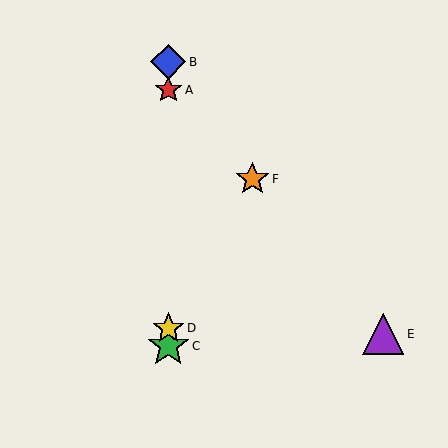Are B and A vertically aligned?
Yes, both are at x≈168.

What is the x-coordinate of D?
Object D is at x≈168.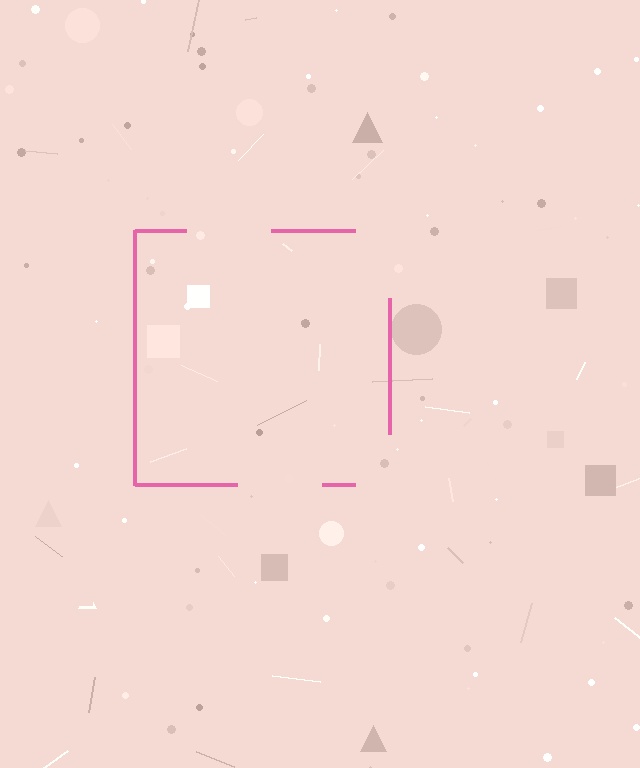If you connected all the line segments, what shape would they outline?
They would outline a square.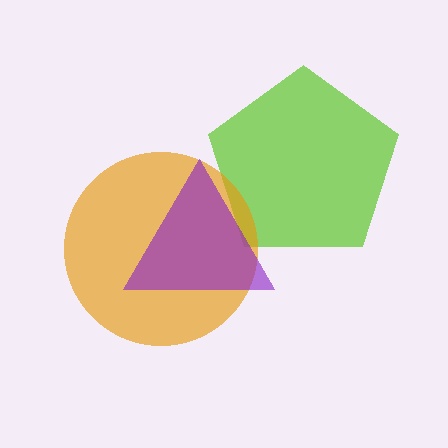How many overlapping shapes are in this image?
There are 3 overlapping shapes in the image.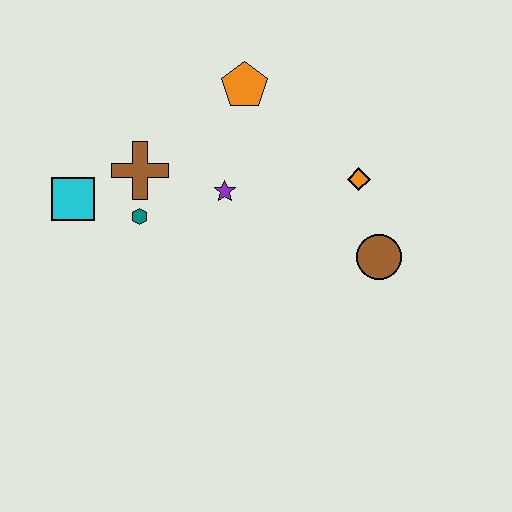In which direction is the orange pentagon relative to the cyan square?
The orange pentagon is to the right of the cyan square.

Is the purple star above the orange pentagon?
No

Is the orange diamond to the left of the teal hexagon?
No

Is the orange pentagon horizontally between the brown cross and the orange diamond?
Yes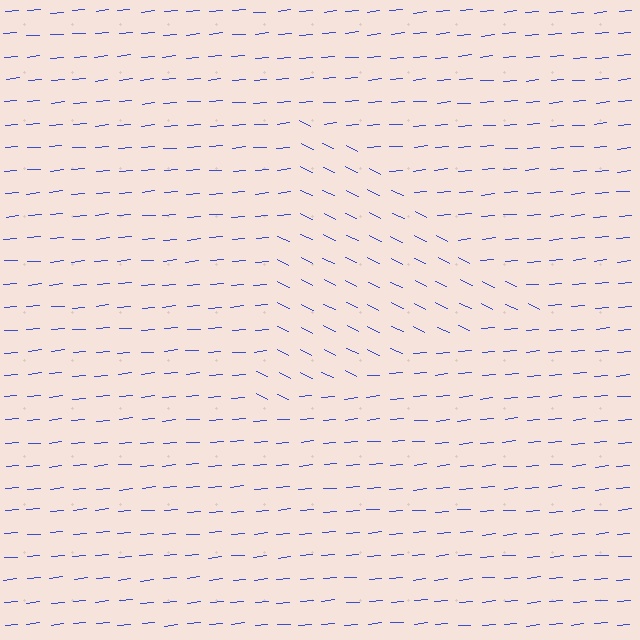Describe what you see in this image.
The image is filled with small blue line segments. A triangle region in the image has lines oriented differently from the surrounding lines, creating a visible texture boundary.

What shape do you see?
I see a triangle.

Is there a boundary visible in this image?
Yes, there is a texture boundary formed by a change in line orientation.